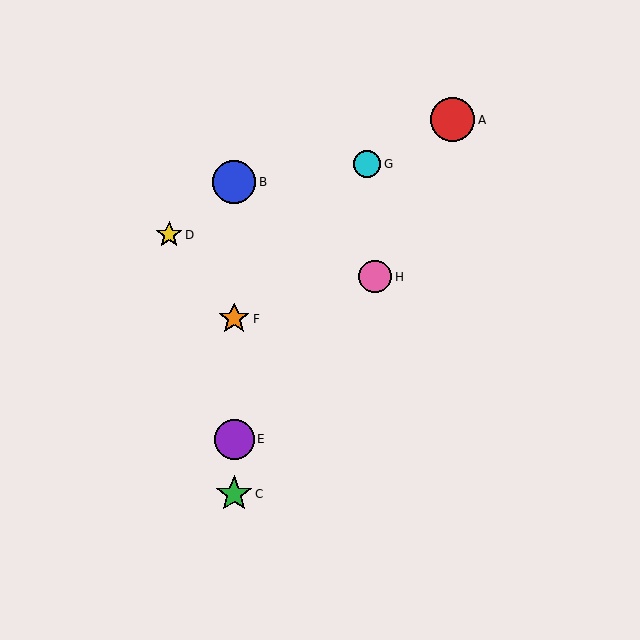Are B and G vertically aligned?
No, B is at x≈234 and G is at x≈367.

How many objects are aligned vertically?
4 objects (B, C, E, F) are aligned vertically.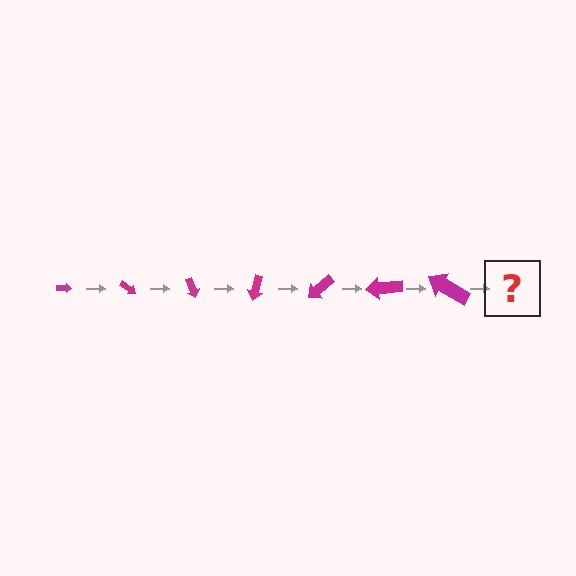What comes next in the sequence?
The next element should be an arrow, larger than the previous one and rotated 245 degrees from the start.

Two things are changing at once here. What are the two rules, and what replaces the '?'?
The two rules are that the arrow grows larger each step and it rotates 35 degrees each step. The '?' should be an arrow, larger than the previous one and rotated 245 degrees from the start.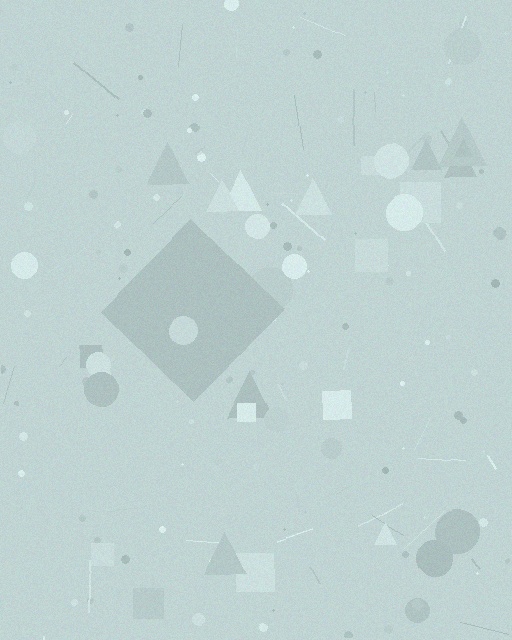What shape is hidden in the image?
A diamond is hidden in the image.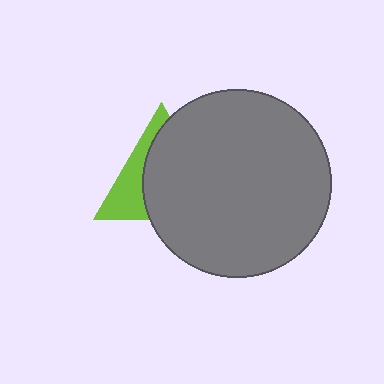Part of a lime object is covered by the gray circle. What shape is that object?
It is a triangle.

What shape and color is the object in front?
The object in front is a gray circle.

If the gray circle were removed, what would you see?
You would see the complete lime triangle.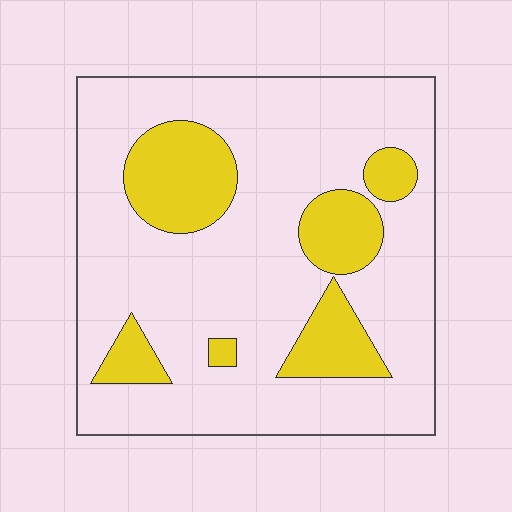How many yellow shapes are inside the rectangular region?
6.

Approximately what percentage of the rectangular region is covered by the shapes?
Approximately 20%.